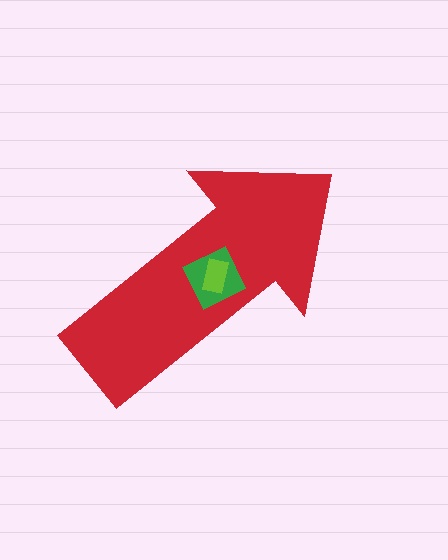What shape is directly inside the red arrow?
The green square.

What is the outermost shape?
The red arrow.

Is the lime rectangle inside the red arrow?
Yes.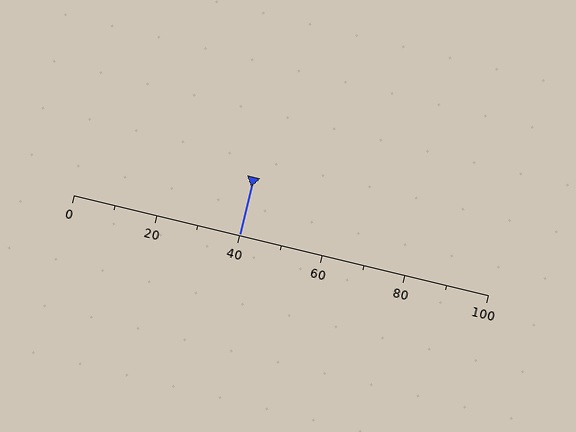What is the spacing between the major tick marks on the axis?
The major ticks are spaced 20 apart.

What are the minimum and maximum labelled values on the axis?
The axis runs from 0 to 100.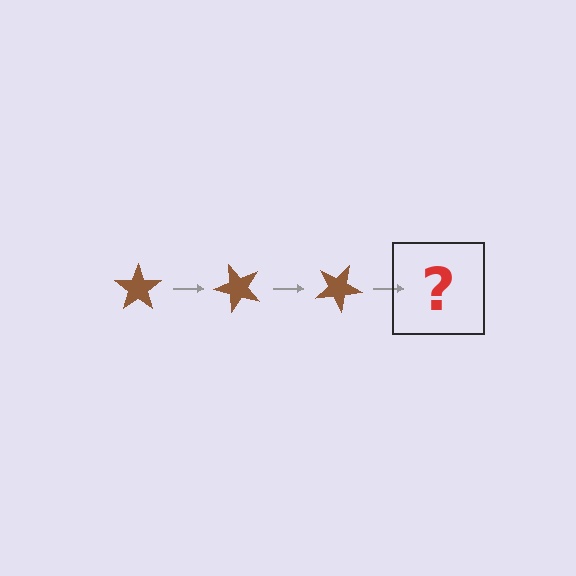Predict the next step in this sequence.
The next step is a brown star rotated 150 degrees.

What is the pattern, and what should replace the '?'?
The pattern is that the star rotates 50 degrees each step. The '?' should be a brown star rotated 150 degrees.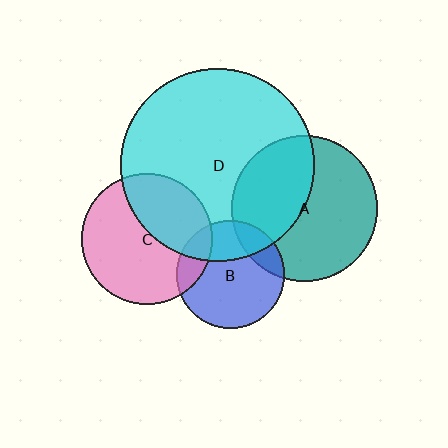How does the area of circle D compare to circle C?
Approximately 2.2 times.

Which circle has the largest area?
Circle D (cyan).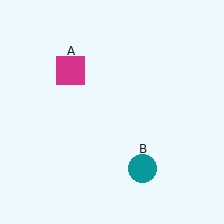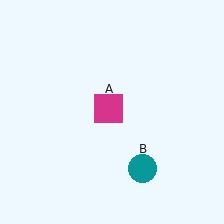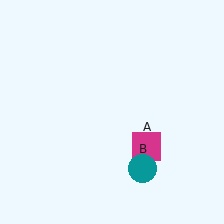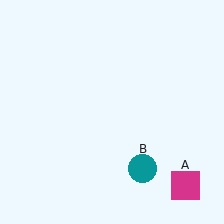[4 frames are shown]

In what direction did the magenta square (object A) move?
The magenta square (object A) moved down and to the right.